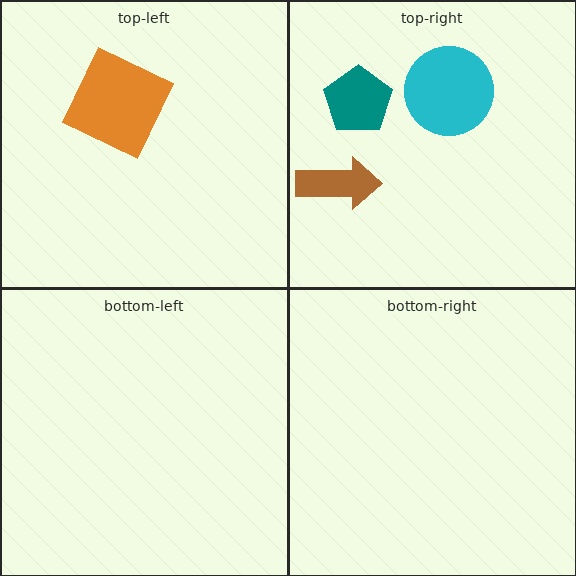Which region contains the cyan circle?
The top-right region.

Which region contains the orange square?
The top-left region.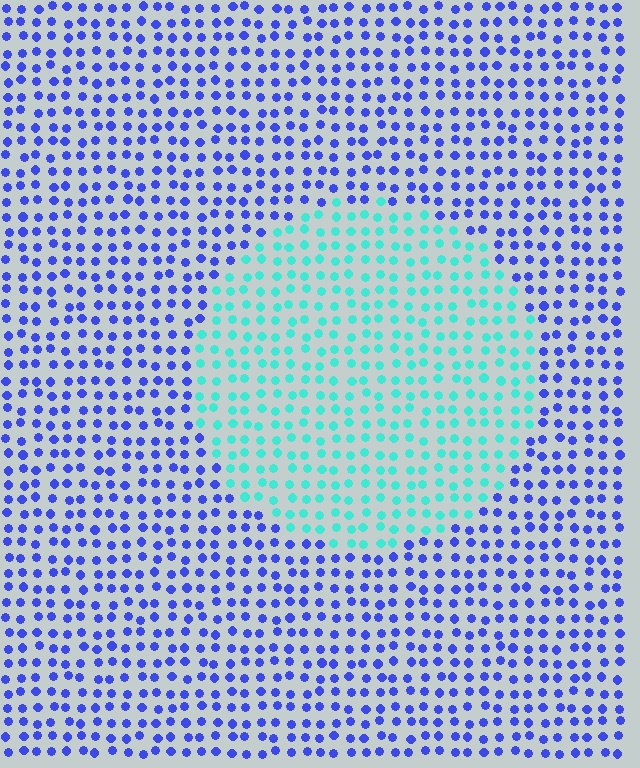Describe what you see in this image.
The image is filled with small blue elements in a uniform arrangement. A circle-shaped region is visible where the elements are tinted to a slightly different hue, forming a subtle color boundary.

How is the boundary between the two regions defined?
The boundary is defined purely by a slight shift in hue (about 63 degrees). Spacing, size, and orientation are identical on both sides.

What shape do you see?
I see a circle.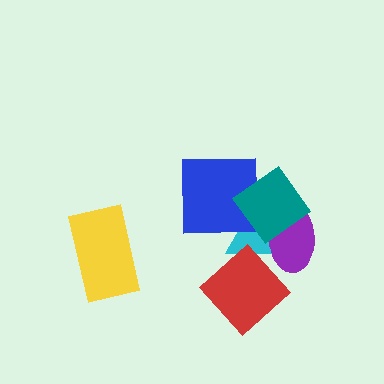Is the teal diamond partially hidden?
No, no other shape covers it.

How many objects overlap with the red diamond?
1 object overlaps with the red diamond.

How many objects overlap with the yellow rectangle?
0 objects overlap with the yellow rectangle.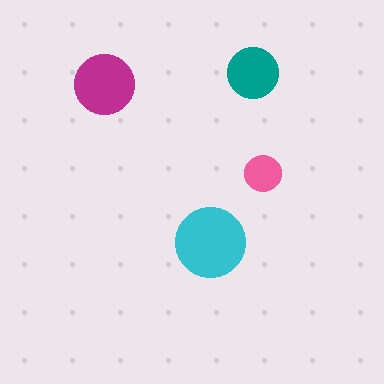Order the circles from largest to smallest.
the cyan one, the magenta one, the teal one, the pink one.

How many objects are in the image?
There are 4 objects in the image.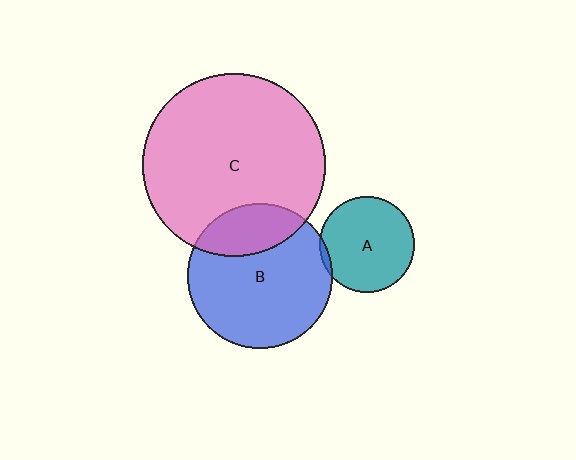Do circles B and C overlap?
Yes.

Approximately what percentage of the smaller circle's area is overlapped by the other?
Approximately 25%.